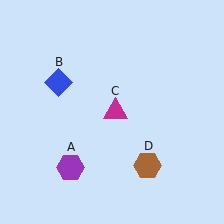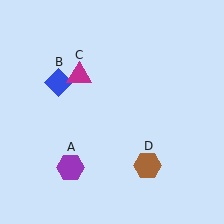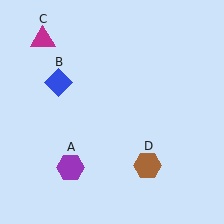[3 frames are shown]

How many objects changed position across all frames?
1 object changed position: magenta triangle (object C).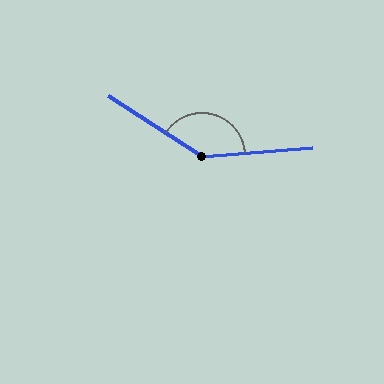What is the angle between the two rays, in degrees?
Approximately 143 degrees.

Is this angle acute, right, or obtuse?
It is obtuse.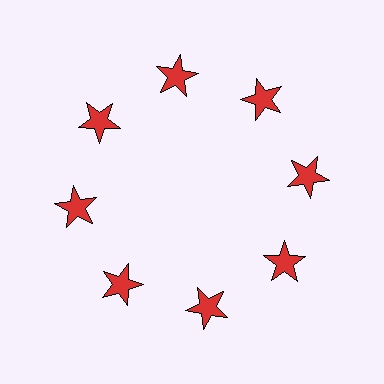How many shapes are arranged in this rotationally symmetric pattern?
There are 8 shapes, arranged in 8 groups of 1.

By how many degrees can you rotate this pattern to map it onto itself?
The pattern maps onto itself every 45 degrees of rotation.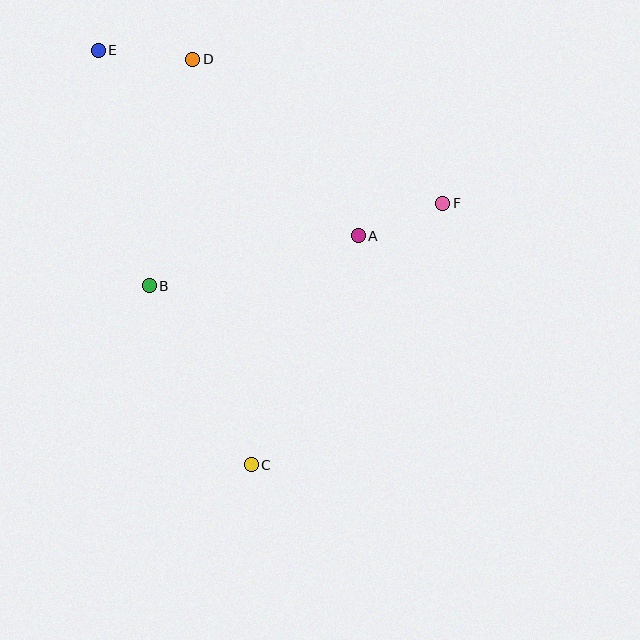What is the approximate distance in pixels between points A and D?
The distance between A and D is approximately 242 pixels.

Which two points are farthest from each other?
Points C and E are farthest from each other.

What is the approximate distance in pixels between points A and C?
The distance between A and C is approximately 253 pixels.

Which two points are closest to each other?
Points A and F are closest to each other.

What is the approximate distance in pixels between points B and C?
The distance between B and C is approximately 206 pixels.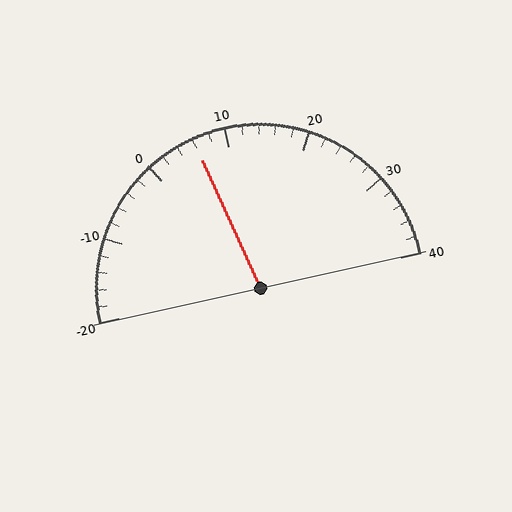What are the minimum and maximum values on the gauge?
The gauge ranges from -20 to 40.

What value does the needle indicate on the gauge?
The needle indicates approximately 6.